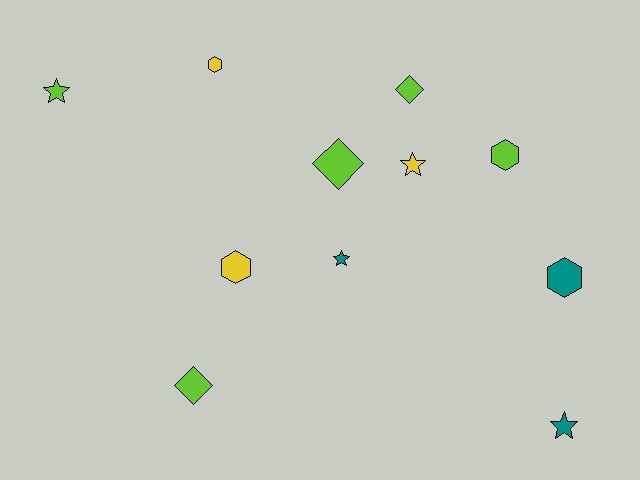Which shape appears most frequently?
Star, with 4 objects.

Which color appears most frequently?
Lime, with 5 objects.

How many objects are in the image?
There are 11 objects.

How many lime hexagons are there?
There is 1 lime hexagon.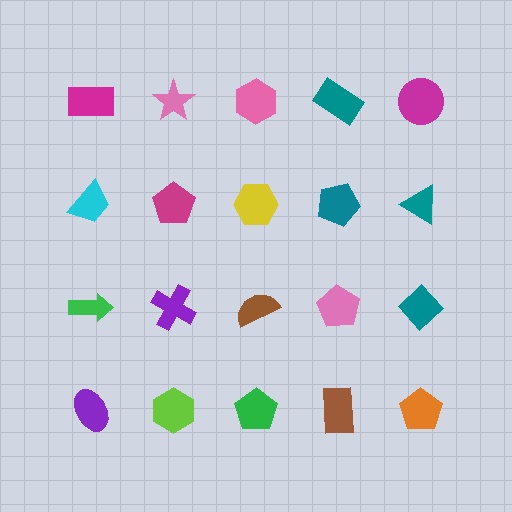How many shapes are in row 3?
5 shapes.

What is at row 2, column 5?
A teal triangle.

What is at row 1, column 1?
A magenta rectangle.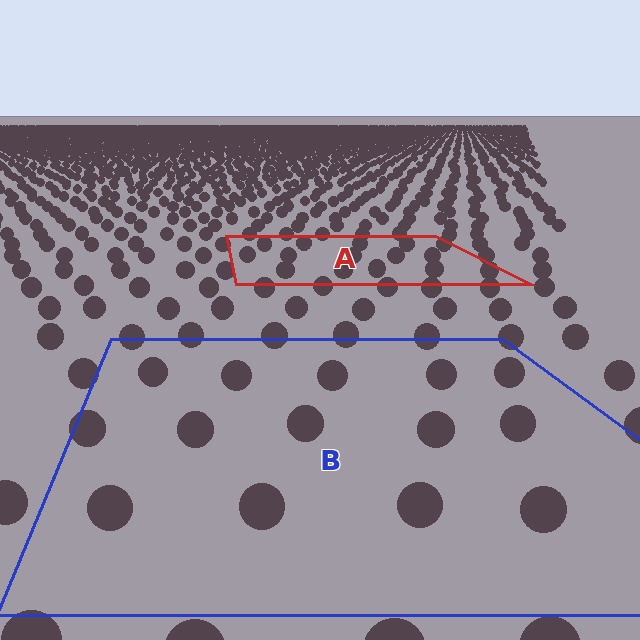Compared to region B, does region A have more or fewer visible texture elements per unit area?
Region A has more texture elements per unit area — they are packed more densely because it is farther away.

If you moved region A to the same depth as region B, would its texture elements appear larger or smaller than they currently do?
They would appear larger. At a closer depth, the same texture elements are projected at a bigger on-screen size.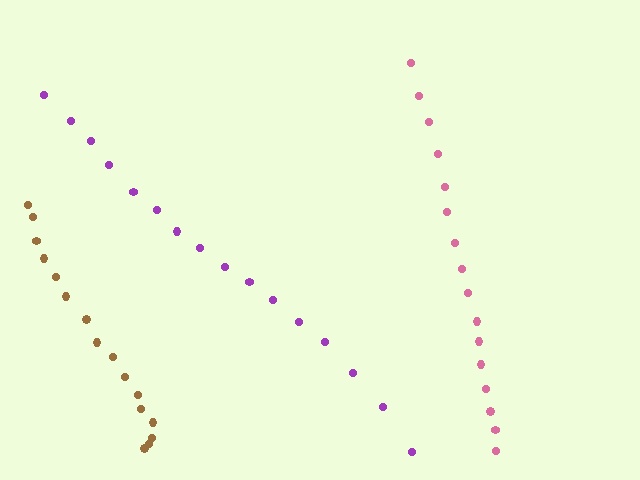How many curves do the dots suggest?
There are 3 distinct paths.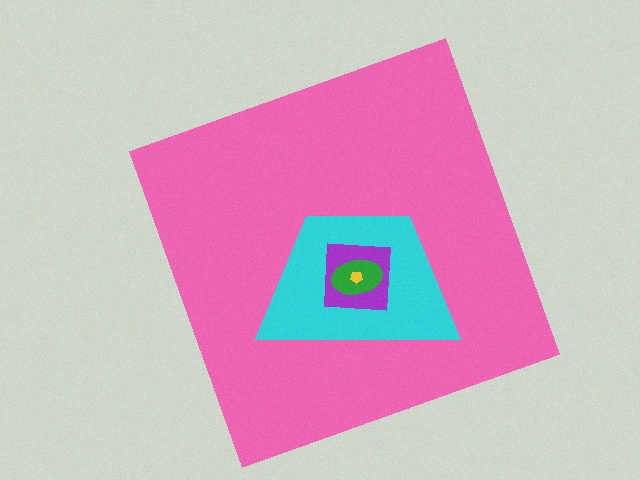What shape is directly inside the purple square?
The green ellipse.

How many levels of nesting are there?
5.